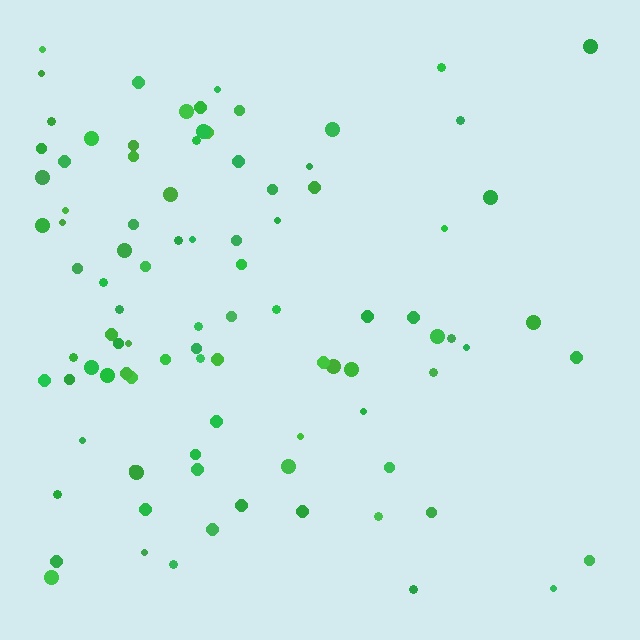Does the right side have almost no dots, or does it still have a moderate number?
Still a moderate number, just noticeably fewer than the left.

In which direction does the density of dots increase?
From right to left, with the left side densest.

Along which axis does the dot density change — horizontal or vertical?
Horizontal.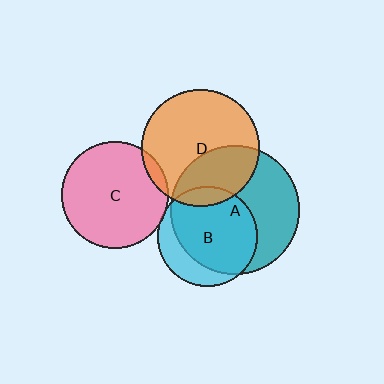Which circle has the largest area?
Circle A (teal).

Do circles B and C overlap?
Yes.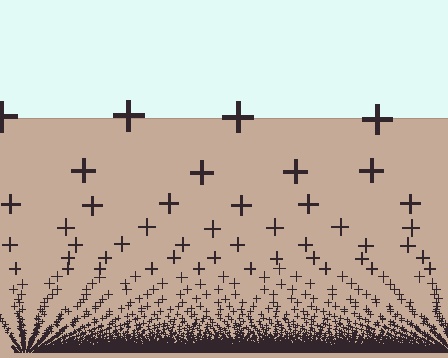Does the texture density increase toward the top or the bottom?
Density increases toward the bottom.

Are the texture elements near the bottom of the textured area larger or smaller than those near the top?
Smaller. The gradient is inverted — elements near the bottom are smaller and denser.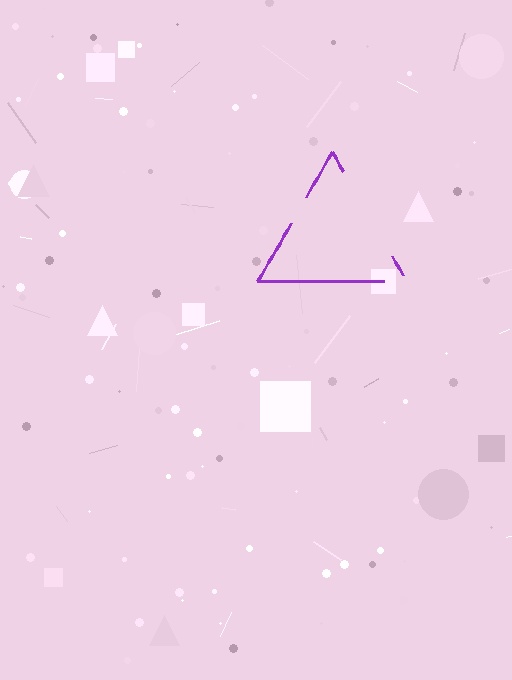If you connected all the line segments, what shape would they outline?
They would outline a triangle.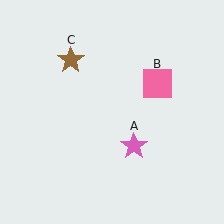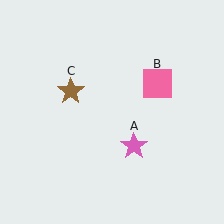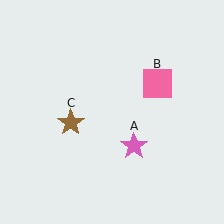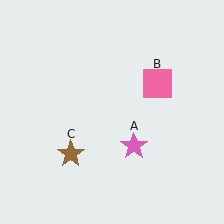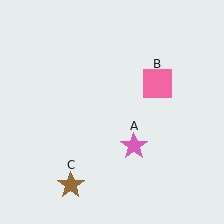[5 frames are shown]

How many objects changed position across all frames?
1 object changed position: brown star (object C).